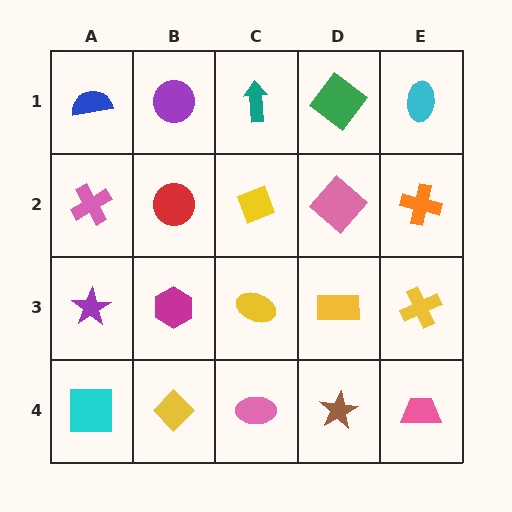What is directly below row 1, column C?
A yellow diamond.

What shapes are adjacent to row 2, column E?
A cyan ellipse (row 1, column E), a yellow cross (row 3, column E), a pink diamond (row 2, column D).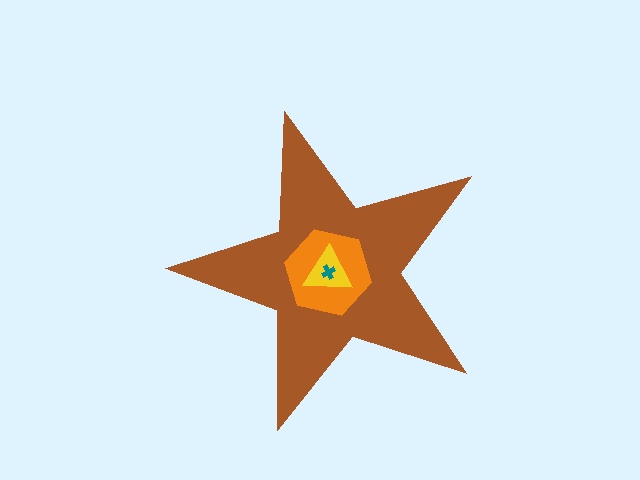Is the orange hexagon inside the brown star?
Yes.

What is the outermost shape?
The brown star.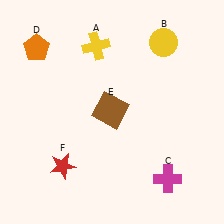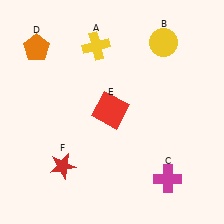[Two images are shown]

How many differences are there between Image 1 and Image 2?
There is 1 difference between the two images.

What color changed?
The square (E) changed from brown in Image 1 to red in Image 2.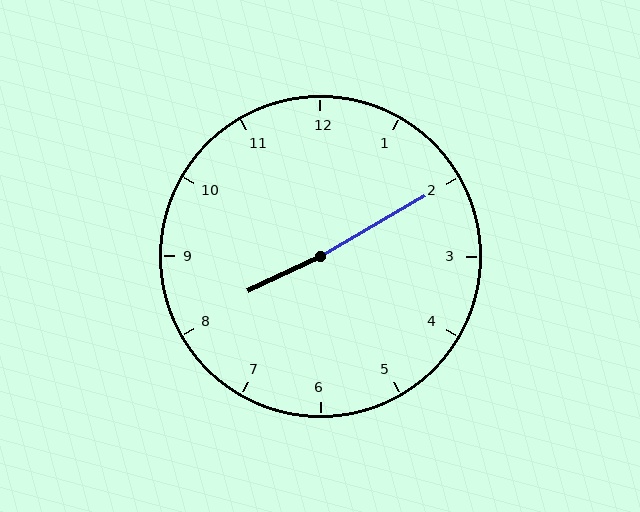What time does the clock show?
8:10.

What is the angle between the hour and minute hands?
Approximately 175 degrees.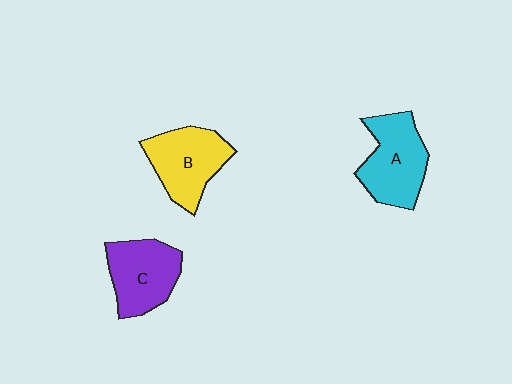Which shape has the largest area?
Shape A (cyan).